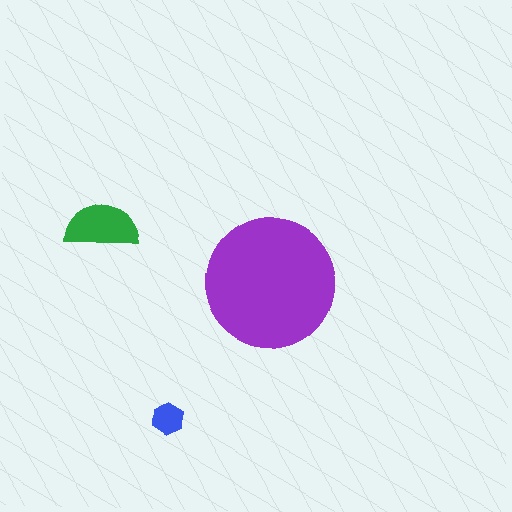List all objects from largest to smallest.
The purple circle, the green semicircle, the blue hexagon.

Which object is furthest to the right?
The purple circle is rightmost.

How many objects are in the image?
There are 3 objects in the image.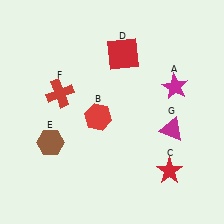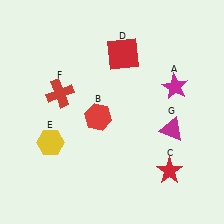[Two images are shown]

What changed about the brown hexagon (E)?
In Image 1, E is brown. In Image 2, it changed to yellow.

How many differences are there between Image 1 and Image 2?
There is 1 difference between the two images.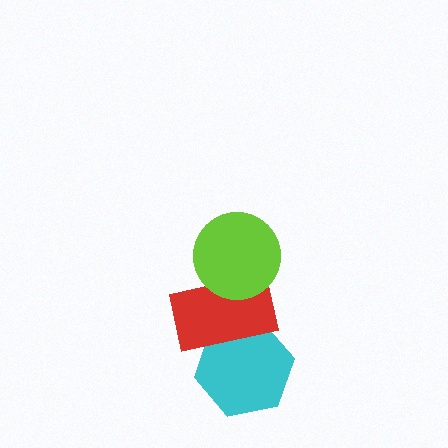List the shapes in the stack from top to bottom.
From top to bottom: the lime circle, the red rectangle, the cyan hexagon.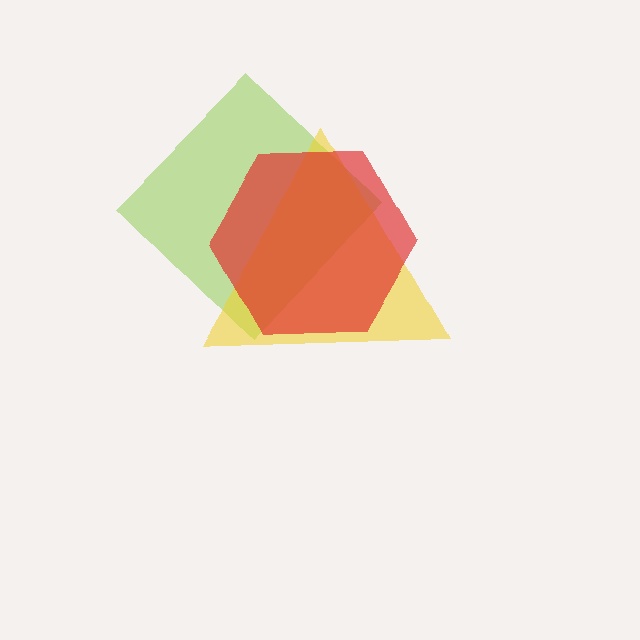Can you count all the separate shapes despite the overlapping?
Yes, there are 3 separate shapes.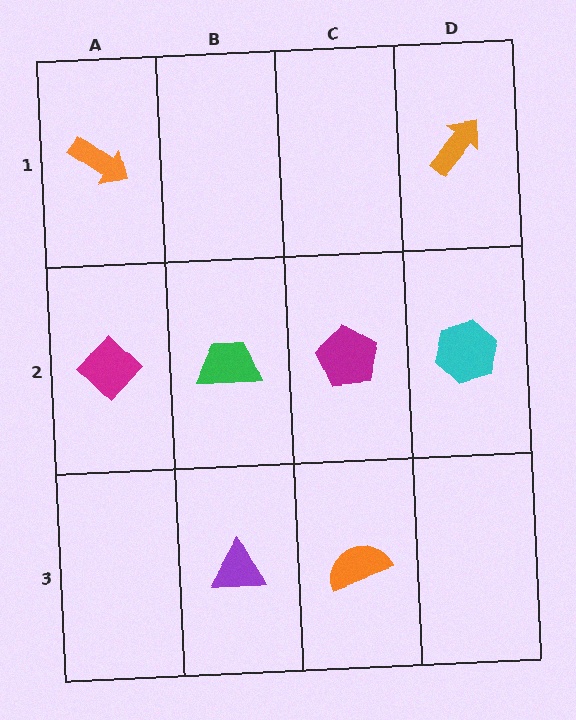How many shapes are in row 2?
4 shapes.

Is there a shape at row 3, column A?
No, that cell is empty.